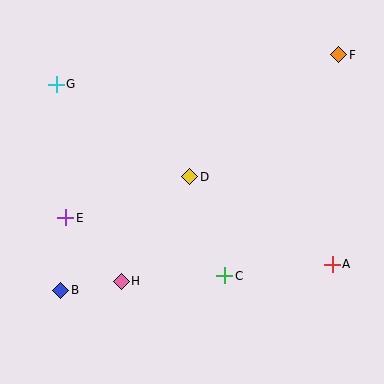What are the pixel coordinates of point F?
Point F is at (339, 55).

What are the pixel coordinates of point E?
Point E is at (66, 218).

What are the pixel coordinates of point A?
Point A is at (332, 264).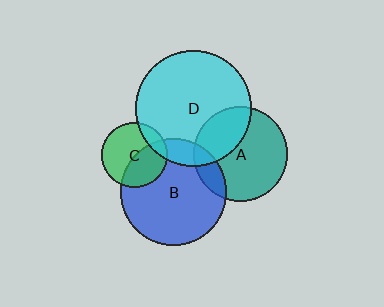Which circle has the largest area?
Circle D (cyan).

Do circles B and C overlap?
Yes.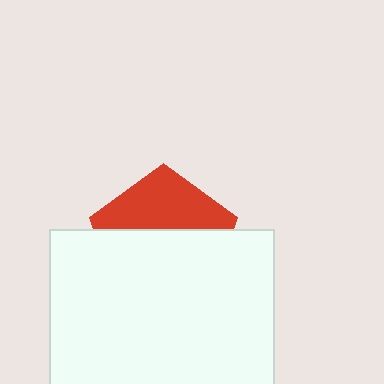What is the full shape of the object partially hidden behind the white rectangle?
The partially hidden object is a red pentagon.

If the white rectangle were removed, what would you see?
You would see the complete red pentagon.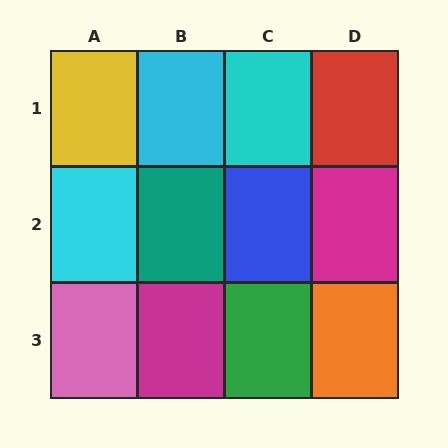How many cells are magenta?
2 cells are magenta.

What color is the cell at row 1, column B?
Cyan.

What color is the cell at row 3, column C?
Green.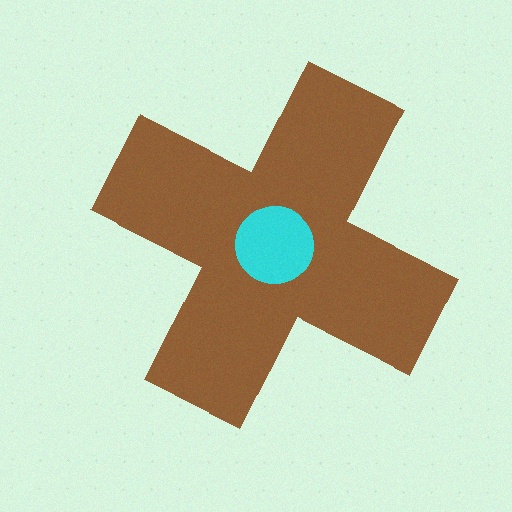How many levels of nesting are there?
2.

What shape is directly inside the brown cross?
The cyan circle.